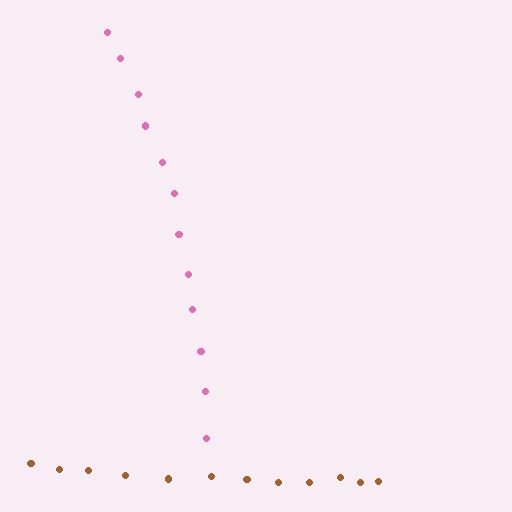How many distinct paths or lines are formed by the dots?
There are 2 distinct paths.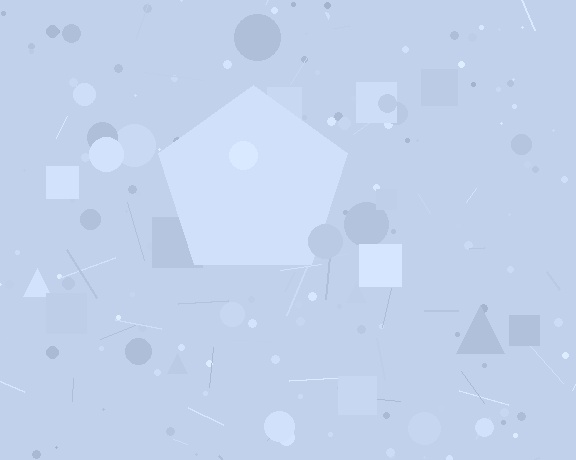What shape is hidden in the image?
A pentagon is hidden in the image.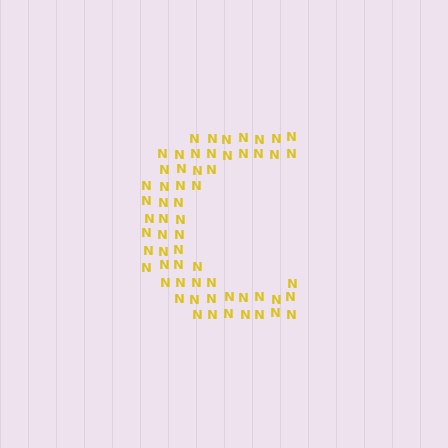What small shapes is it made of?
It is made of small letter N's.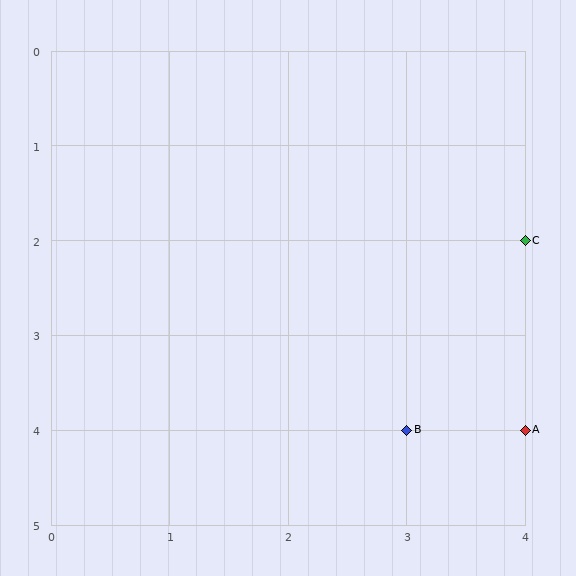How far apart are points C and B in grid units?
Points C and B are 1 column and 2 rows apart (about 2.2 grid units diagonally).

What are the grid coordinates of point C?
Point C is at grid coordinates (4, 2).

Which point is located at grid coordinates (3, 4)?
Point B is at (3, 4).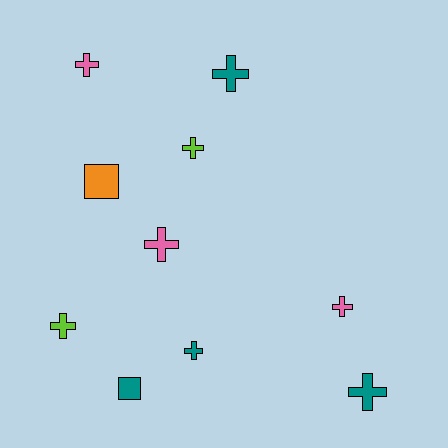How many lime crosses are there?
There are 2 lime crosses.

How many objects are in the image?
There are 10 objects.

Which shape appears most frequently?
Cross, with 8 objects.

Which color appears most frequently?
Teal, with 4 objects.